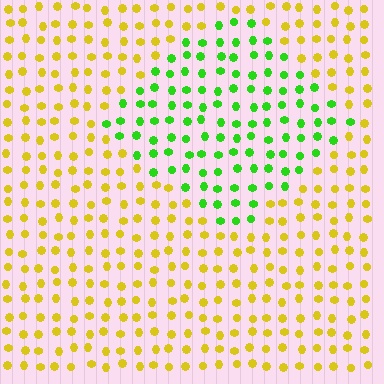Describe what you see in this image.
The image is filled with small yellow elements in a uniform arrangement. A diamond-shaped region is visible where the elements are tinted to a slightly different hue, forming a subtle color boundary.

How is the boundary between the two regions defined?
The boundary is defined purely by a slight shift in hue (about 61 degrees). Spacing, size, and orientation are identical on both sides.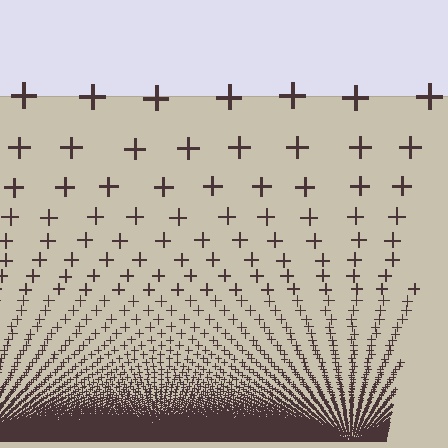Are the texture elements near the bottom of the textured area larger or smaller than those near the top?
Smaller. The gradient is inverted — elements near the bottom are smaller and denser.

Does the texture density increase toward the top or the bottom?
Density increases toward the bottom.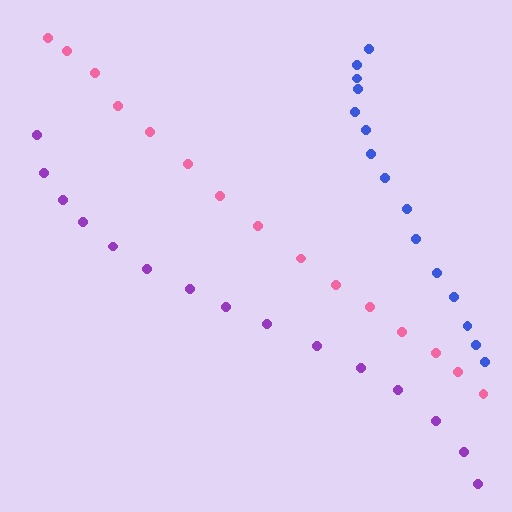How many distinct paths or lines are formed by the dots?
There are 3 distinct paths.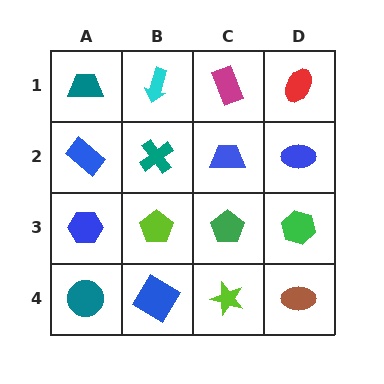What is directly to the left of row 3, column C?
A lime pentagon.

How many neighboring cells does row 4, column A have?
2.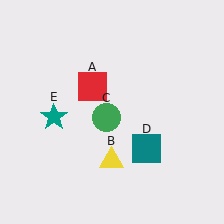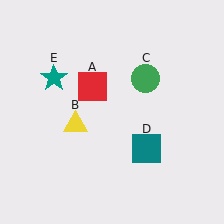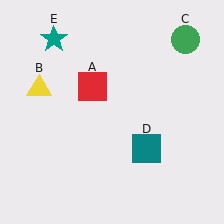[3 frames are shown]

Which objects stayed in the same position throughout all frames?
Red square (object A) and teal square (object D) remained stationary.